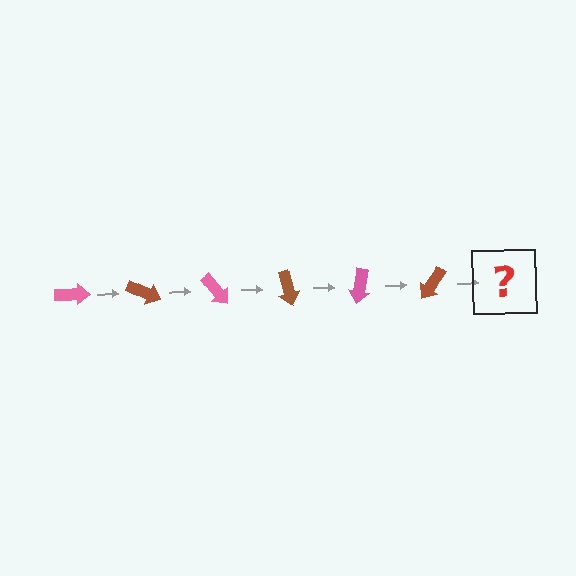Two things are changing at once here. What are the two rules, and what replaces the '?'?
The two rules are that it rotates 25 degrees each step and the color cycles through pink and brown. The '?' should be a pink arrow, rotated 150 degrees from the start.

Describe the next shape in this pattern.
It should be a pink arrow, rotated 150 degrees from the start.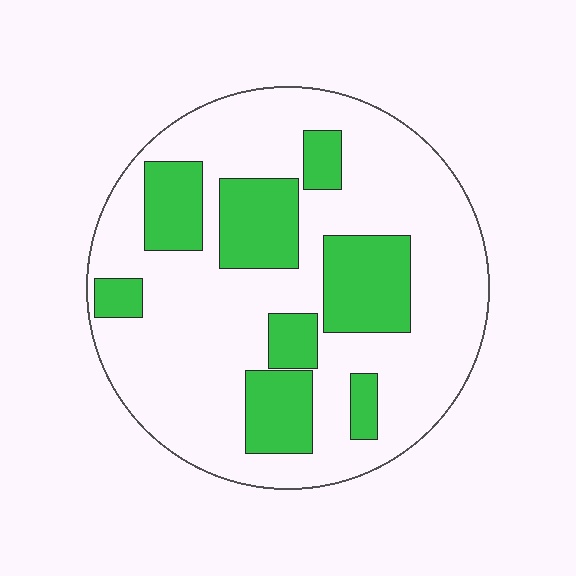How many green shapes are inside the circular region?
8.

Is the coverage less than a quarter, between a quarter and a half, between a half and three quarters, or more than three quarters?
Between a quarter and a half.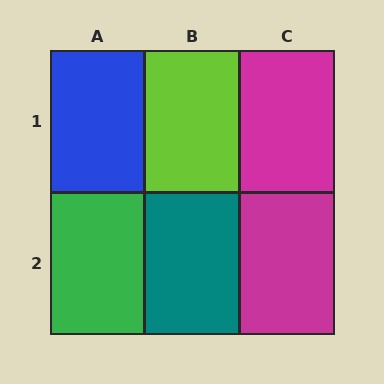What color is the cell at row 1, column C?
Magenta.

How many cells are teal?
1 cell is teal.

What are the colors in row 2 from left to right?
Green, teal, magenta.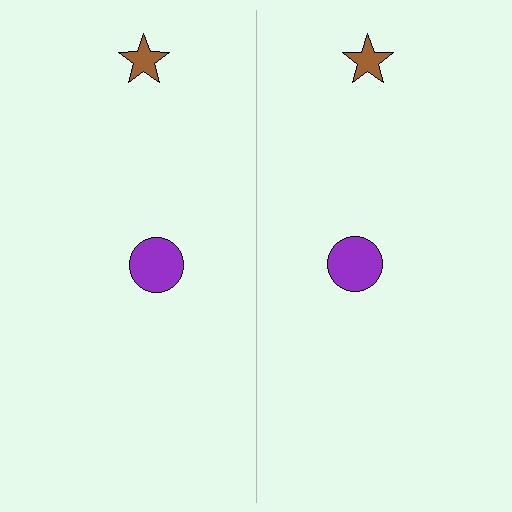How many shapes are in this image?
There are 4 shapes in this image.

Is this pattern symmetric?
Yes, this pattern has bilateral (reflection) symmetry.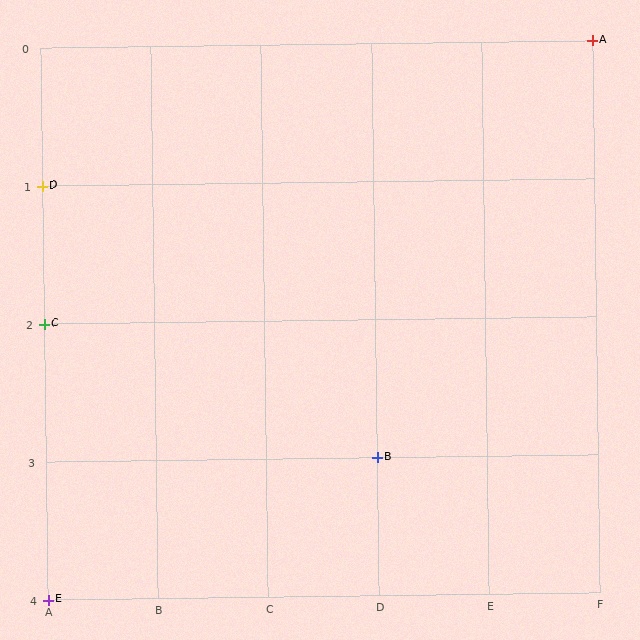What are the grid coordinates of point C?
Point C is at grid coordinates (A, 2).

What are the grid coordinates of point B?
Point B is at grid coordinates (D, 3).